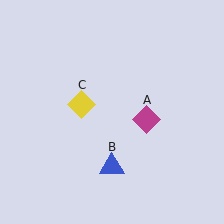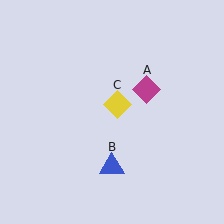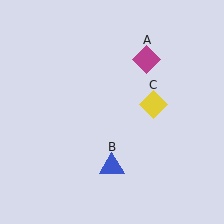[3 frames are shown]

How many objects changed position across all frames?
2 objects changed position: magenta diamond (object A), yellow diamond (object C).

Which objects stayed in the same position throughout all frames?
Blue triangle (object B) remained stationary.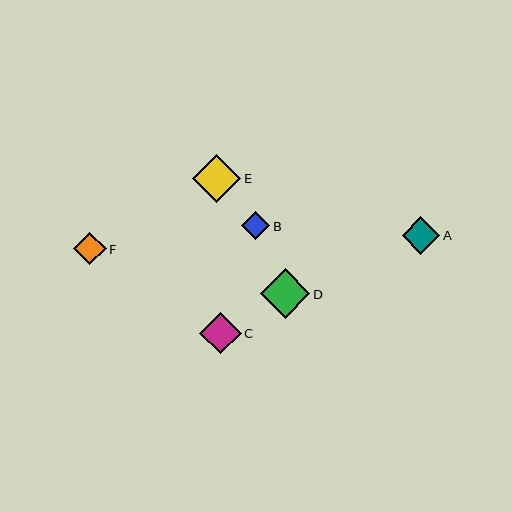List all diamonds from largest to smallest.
From largest to smallest: D, E, C, A, F, B.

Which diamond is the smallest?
Diamond B is the smallest with a size of approximately 28 pixels.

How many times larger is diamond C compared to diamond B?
Diamond C is approximately 1.5 times the size of diamond B.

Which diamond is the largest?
Diamond D is the largest with a size of approximately 49 pixels.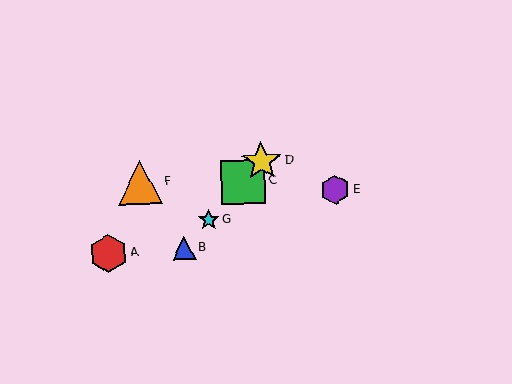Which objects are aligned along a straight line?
Objects B, C, D, G are aligned along a straight line.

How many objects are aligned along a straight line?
4 objects (B, C, D, G) are aligned along a straight line.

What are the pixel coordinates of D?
Object D is at (262, 161).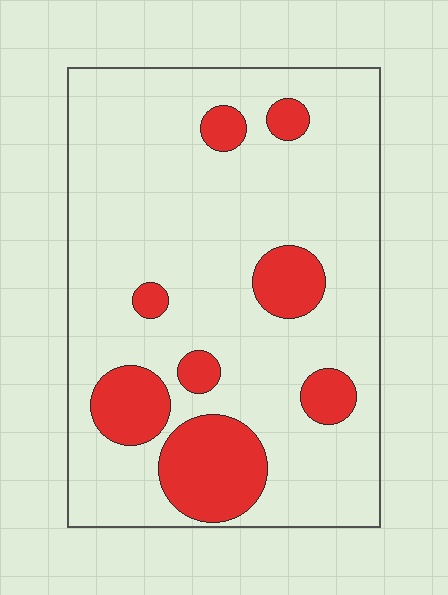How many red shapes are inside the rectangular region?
8.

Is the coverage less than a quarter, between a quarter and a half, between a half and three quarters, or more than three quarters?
Less than a quarter.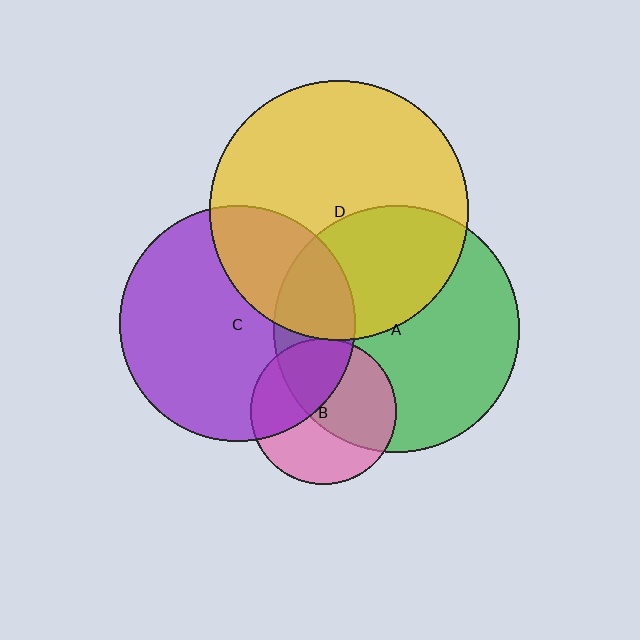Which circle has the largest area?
Circle D (yellow).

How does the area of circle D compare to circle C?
Approximately 1.2 times.